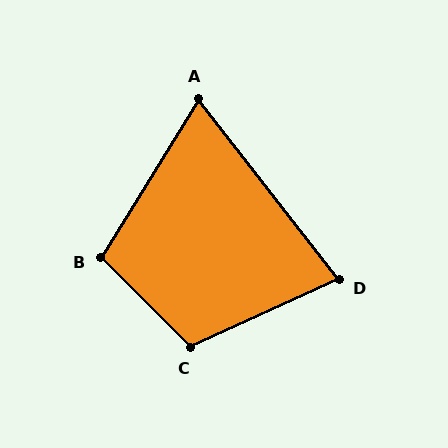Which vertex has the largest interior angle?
C, at approximately 110 degrees.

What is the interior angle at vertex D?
Approximately 77 degrees (acute).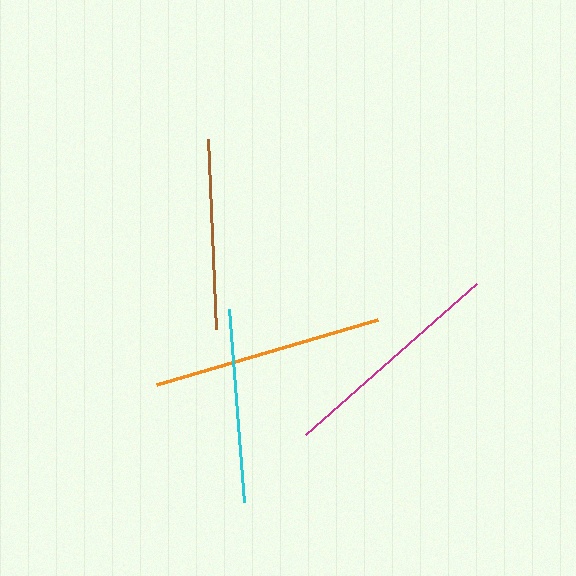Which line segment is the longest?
The orange line is the longest at approximately 230 pixels.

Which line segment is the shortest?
The brown line is the shortest at approximately 190 pixels.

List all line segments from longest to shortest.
From longest to shortest: orange, magenta, cyan, brown.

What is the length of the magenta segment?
The magenta segment is approximately 228 pixels long.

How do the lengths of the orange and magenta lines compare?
The orange and magenta lines are approximately the same length.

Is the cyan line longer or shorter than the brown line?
The cyan line is longer than the brown line.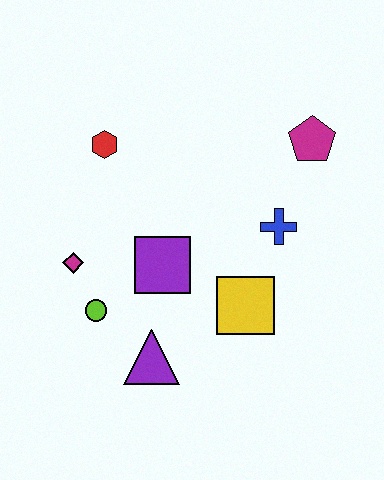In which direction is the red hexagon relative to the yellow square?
The red hexagon is above the yellow square.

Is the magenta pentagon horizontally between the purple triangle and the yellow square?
No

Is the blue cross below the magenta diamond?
No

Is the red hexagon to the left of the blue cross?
Yes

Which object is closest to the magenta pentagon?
The blue cross is closest to the magenta pentagon.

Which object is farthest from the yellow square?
The red hexagon is farthest from the yellow square.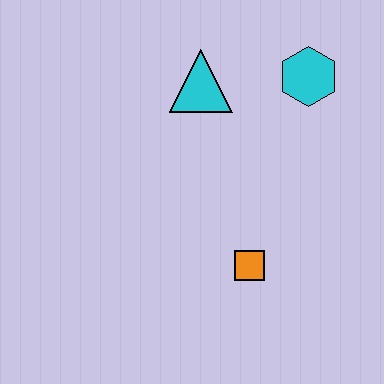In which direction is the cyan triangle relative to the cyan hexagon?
The cyan triangle is to the left of the cyan hexagon.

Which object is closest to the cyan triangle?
The cyan hexagon is closest to the cyan triangle.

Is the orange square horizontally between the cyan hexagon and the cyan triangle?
Yes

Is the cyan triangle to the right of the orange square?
No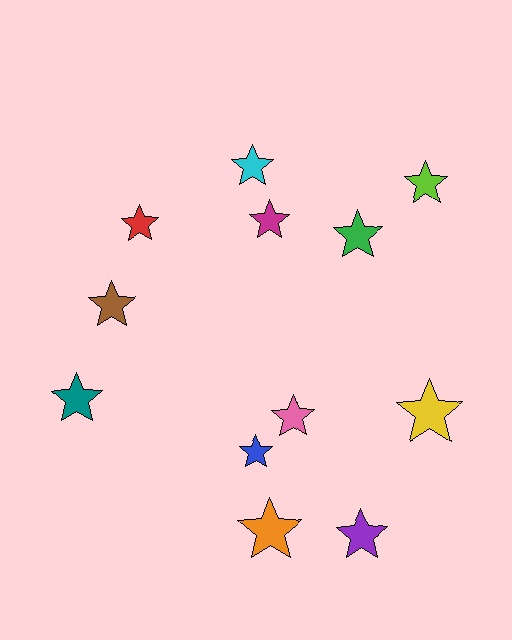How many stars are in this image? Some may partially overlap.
There are 12 stars.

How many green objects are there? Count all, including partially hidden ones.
There is 1 green object.